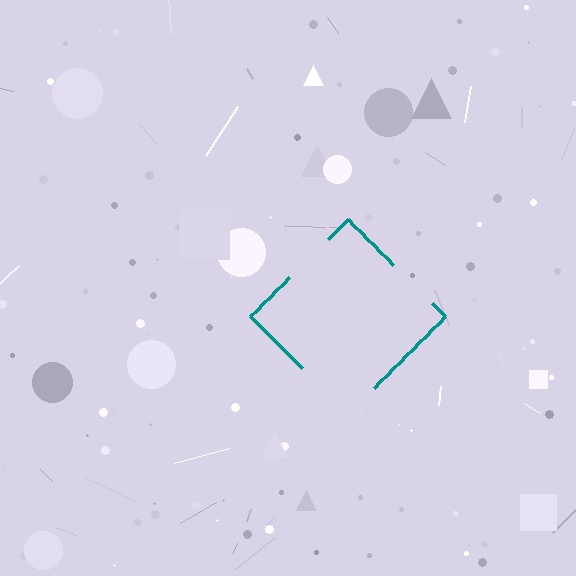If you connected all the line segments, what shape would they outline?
They would outline a diamond.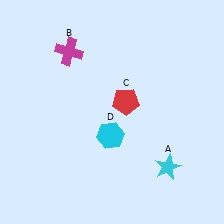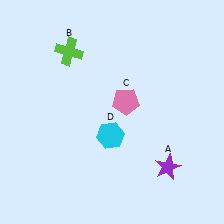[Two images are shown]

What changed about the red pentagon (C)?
In Image 1, C is red. In Image 2, it changed to pink.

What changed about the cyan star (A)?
In Image 1, A is cyan. In Image 2, it changed to purple.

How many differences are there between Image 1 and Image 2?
There are 3 differences between the two images.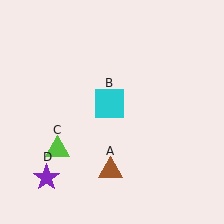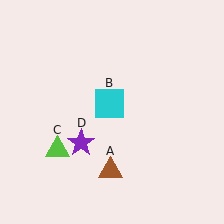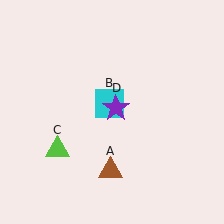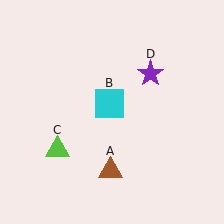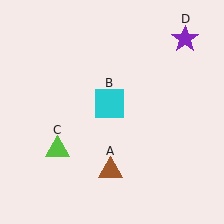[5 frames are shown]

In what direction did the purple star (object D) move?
The purple star (object D) moved up and to the right.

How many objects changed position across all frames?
1 object changed position: purple star (object D).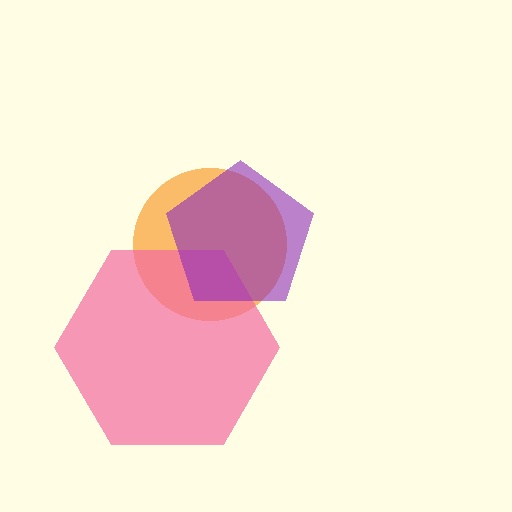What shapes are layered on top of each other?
The layered shapes are: an orange circle, a pink hexagon, a purple pentagon.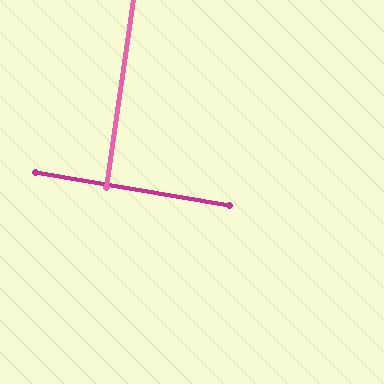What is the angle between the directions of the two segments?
Approximately 88 degrees.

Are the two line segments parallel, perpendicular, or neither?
Perpendicular — they meet at approximately 88°.